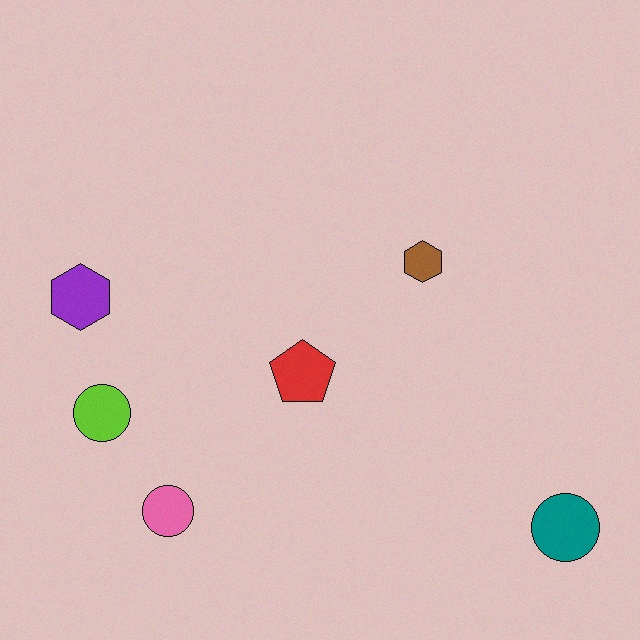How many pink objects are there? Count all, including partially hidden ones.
There is 1 pink object.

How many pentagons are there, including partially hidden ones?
There is 1 pentagon.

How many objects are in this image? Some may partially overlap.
There are 6 objects.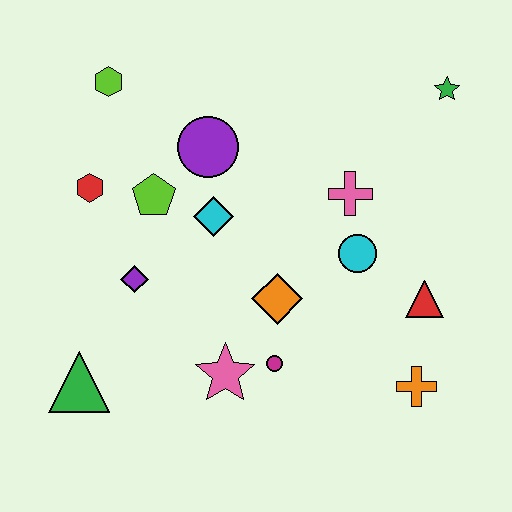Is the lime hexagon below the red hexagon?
No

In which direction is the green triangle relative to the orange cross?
The green triangle is to the left of the orange cross.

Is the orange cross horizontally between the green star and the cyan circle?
Yes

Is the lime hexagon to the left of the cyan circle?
Yes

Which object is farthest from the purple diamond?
The green star is farthest from the purple diamond.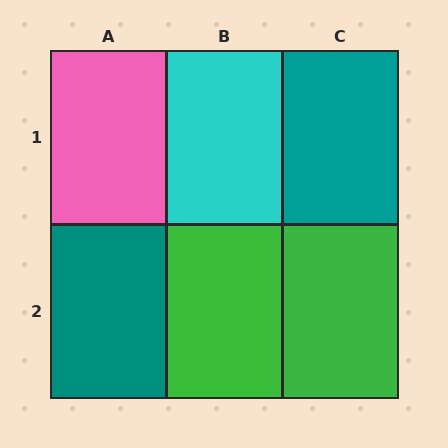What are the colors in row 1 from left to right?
Pink, cyan, teal.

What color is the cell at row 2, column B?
Green.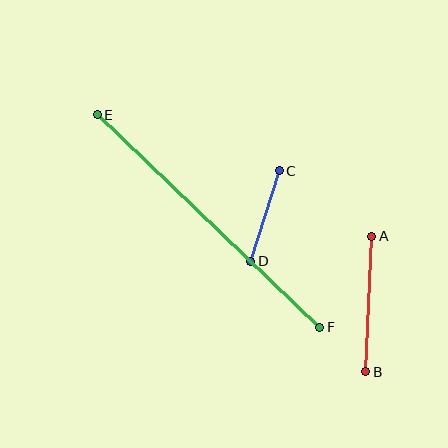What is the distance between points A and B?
The distance is approximately 136 pixels.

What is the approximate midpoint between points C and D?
The midpoint is at approximately (265, 216) pixels.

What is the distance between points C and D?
The distance is approximately 95 pixels.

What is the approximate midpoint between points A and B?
The midpoint is at approximately (369, 304) pixels.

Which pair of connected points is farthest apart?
Points E and F are farthest apart.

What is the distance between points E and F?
The distance is approximately 308 pixels.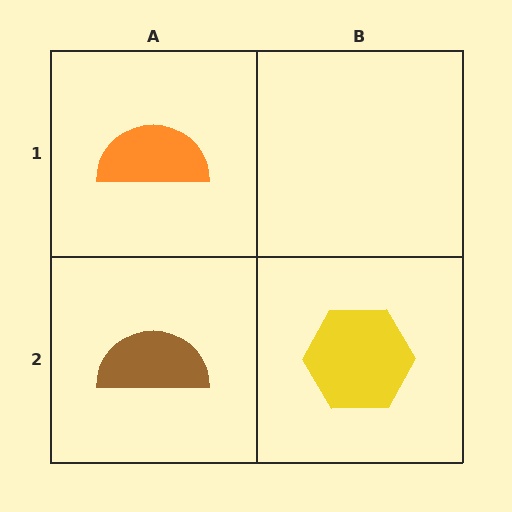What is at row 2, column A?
A brown semicircle.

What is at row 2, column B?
A yellow hexagon.